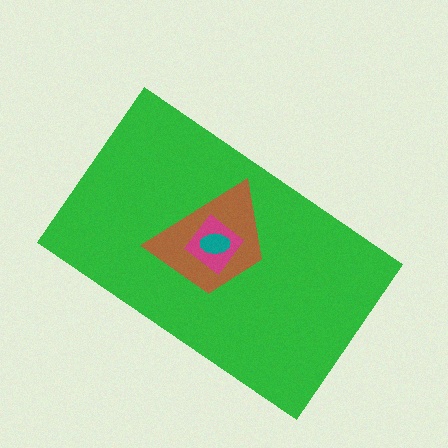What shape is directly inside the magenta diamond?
The teal ellipse.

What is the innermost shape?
The teal ellipse.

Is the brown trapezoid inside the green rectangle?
Yes.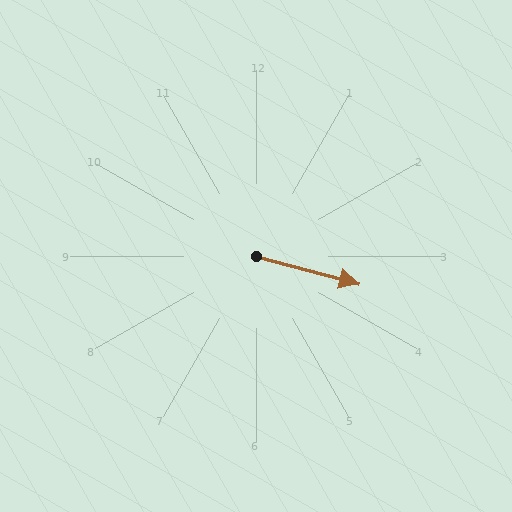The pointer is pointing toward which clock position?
Roughly 3 o'clock.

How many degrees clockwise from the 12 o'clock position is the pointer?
Approximately 105 degrees.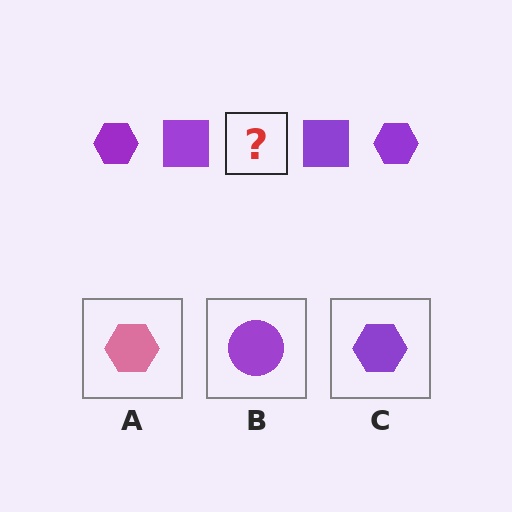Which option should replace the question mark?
Option C.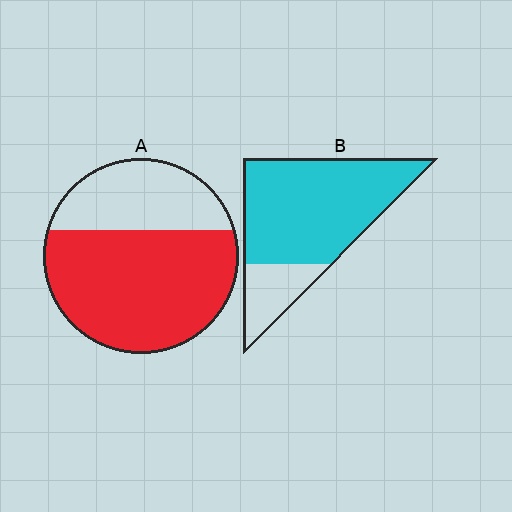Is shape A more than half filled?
Yes.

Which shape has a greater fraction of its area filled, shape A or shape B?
Shape B.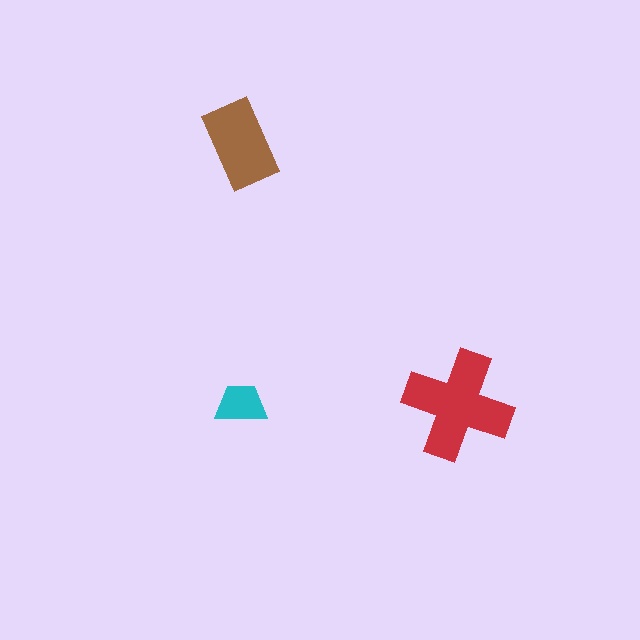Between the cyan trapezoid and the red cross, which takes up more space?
The red cross.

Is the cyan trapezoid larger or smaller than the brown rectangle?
Smaller.